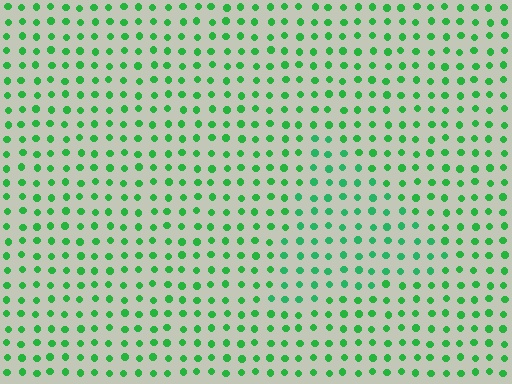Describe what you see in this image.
The image is filled with small green elements in a uniform arrangement. A triangle-shaped region is visible where the elements are tinted to a slightly different hue, forming a subtle color boundary.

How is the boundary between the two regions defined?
The boundary is defined purely by a slight shift in hue (about 16 degrees). Spacing, size, and orientation are identical on both sides.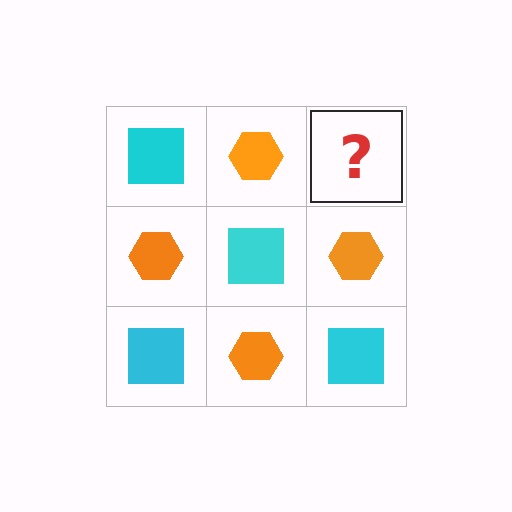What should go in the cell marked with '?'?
The missing cell should contain a cyan square.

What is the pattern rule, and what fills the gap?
The rule is that it alternates cyan square and orange hexagon in a checkerboard pattern. The gap should be filled with a cyan square.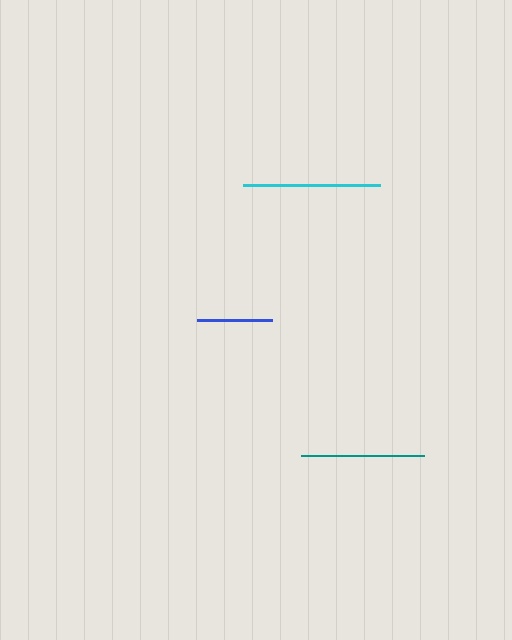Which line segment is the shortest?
The blue line is the shortest at approximately 75 pixels.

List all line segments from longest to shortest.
From longest to shortest: cyan, teal, blue.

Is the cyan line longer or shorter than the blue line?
The cyan line is longer than the blue line.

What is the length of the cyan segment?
The cyan segment is approximately 136 pixels long.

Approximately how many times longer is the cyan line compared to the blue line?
The cyan line is approximately 1.8 times the length of the blue line.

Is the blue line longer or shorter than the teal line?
The teal line is longer than the blue line.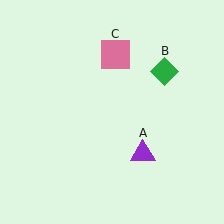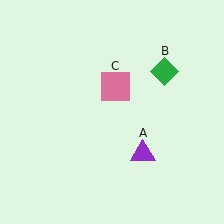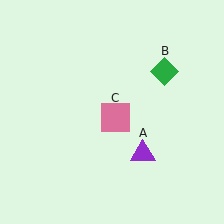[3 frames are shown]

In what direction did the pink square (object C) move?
The pink square (object C) moved down.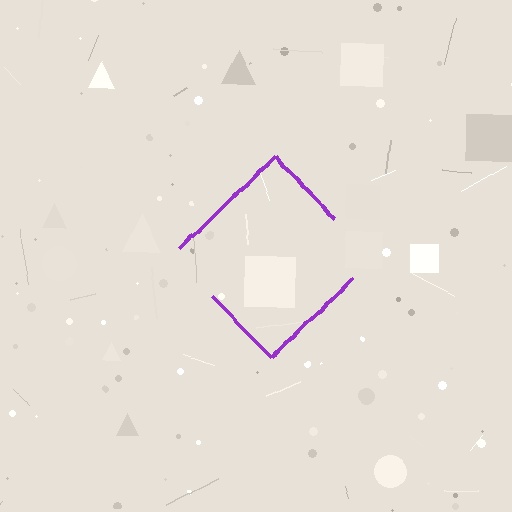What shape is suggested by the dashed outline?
The dashed outline suggests a diamond.